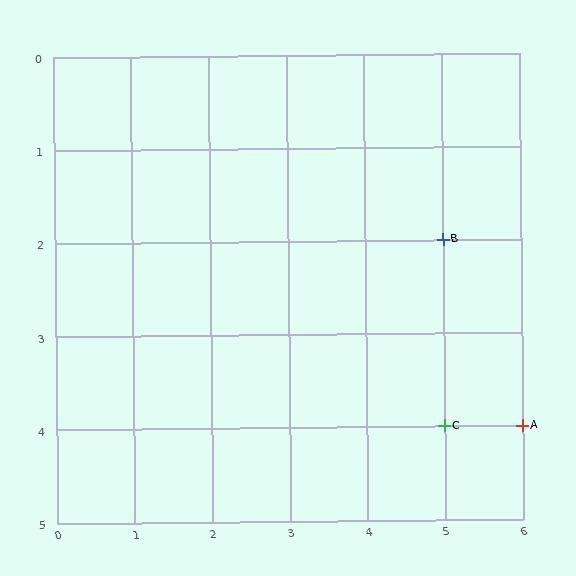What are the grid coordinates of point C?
Point C is at grid coordinates (5, 4).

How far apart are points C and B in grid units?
Points C and B are 2 rows apart.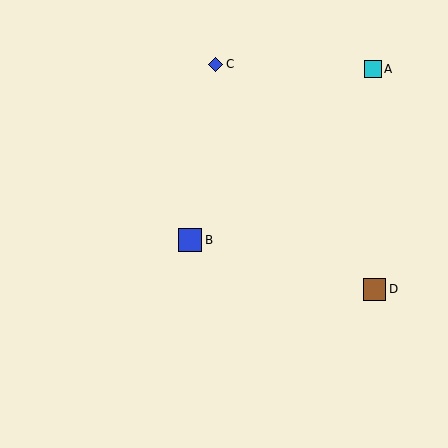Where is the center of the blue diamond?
The center of the blue diamond is at (216, 64).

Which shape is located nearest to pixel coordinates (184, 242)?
The blue square (labeled B) at (190, 240) is nearest to that location.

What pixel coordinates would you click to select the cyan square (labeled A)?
Click at (373, 69) to select the cyan square A.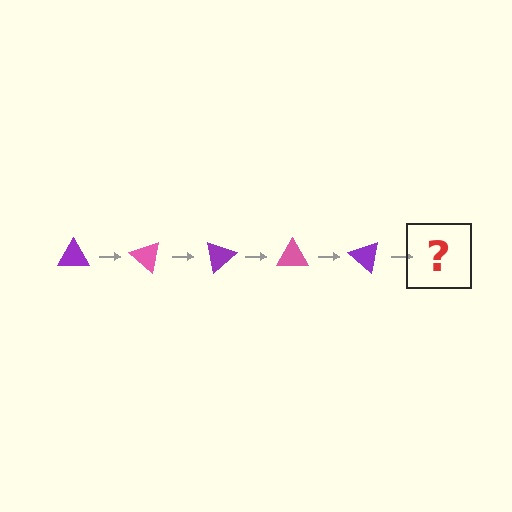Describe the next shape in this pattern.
It should be a pink triangle, rotated 200 degrees from the start.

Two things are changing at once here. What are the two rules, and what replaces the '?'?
The two rules are that it rotates 40 degrees each step and the color cycles through purple and pink. The '?' should be a pink triangle, rotated 200 degrees from the start.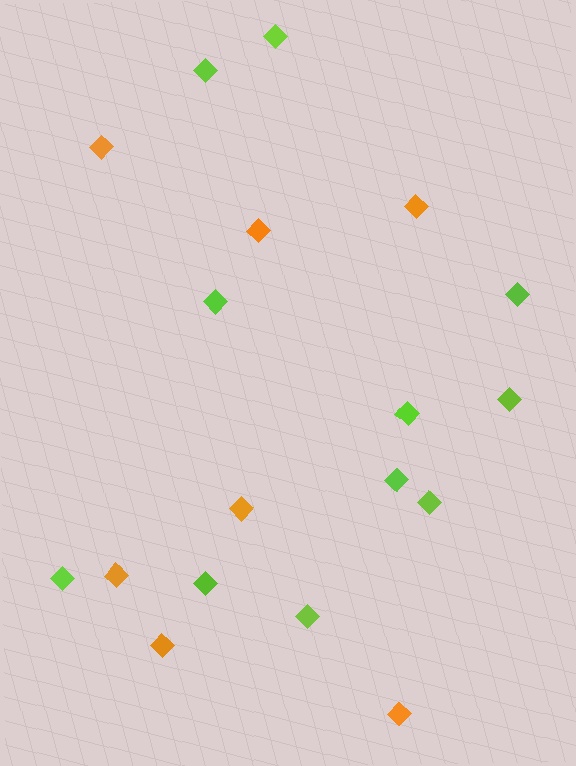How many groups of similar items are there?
There are 2 groups: one group of orange diamonds (7) and one group of lime diamonds (11).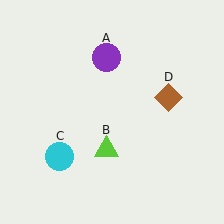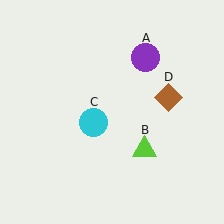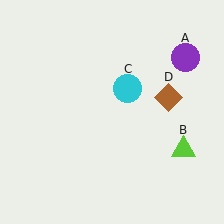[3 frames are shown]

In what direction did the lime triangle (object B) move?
The lime triangle (object B) moved right.